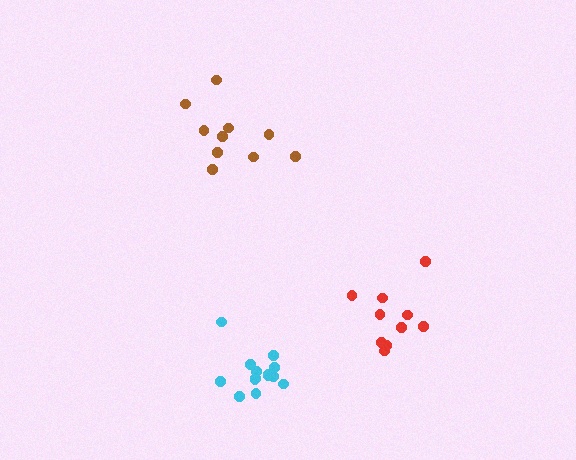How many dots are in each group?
Group 1: 10 dots, Group 2: 10 dots, Group 3: 14 dots (34 total).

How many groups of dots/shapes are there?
There are 3 groups.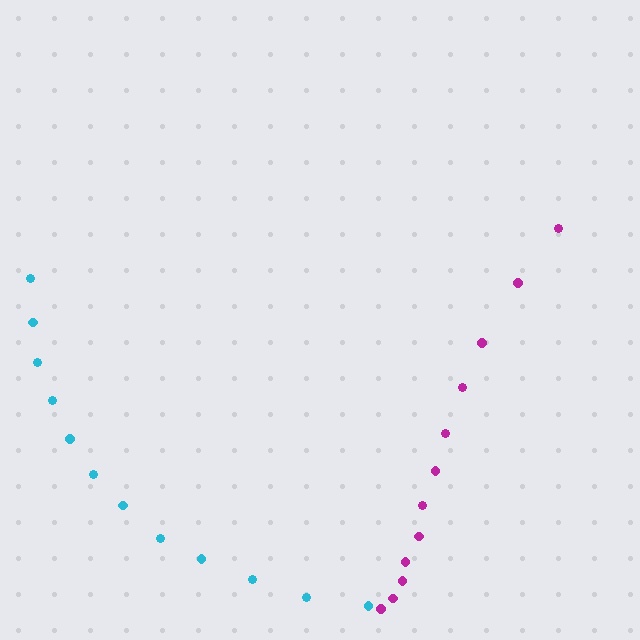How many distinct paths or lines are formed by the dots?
There are 2 distinct paths.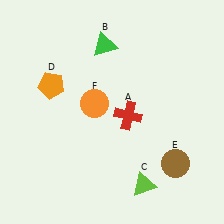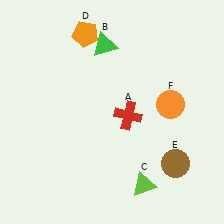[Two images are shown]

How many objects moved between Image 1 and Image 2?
2 objects moved between the two images.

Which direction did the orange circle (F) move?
The orange circle (F) moved right.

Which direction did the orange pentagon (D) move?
The orange pentagon (D) moved up.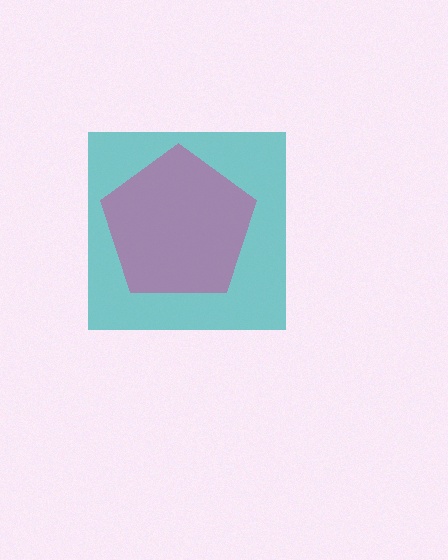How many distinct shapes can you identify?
There are 2 distinct shapes: a teal square, a magenta pentagon.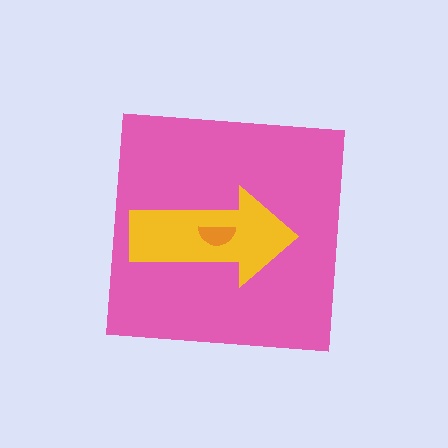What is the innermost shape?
The orange semicircle.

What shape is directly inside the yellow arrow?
The orange semicircle.